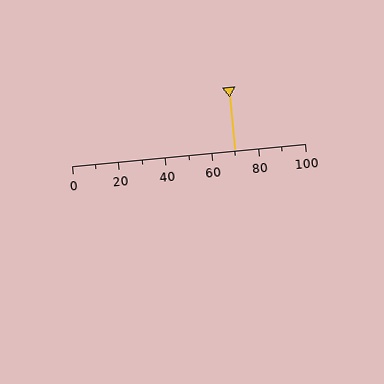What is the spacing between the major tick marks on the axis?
The major ticks are spaced 20 apart.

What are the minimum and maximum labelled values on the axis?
The axis runs from 0 to 100.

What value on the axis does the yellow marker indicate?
The marker indicates approximately 70.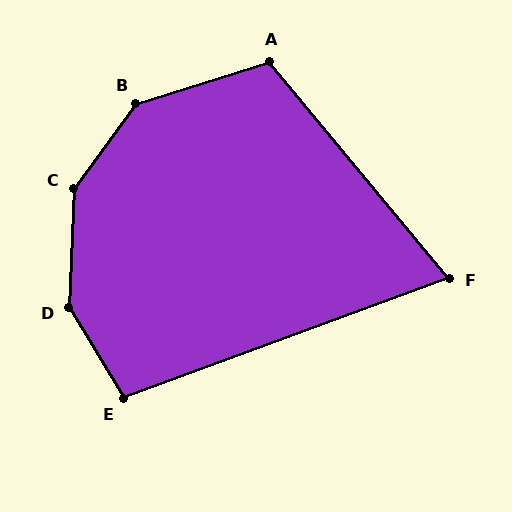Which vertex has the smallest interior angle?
F, at approximately 71 degrees.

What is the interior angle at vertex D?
Approximately 146 degrees (obtuse).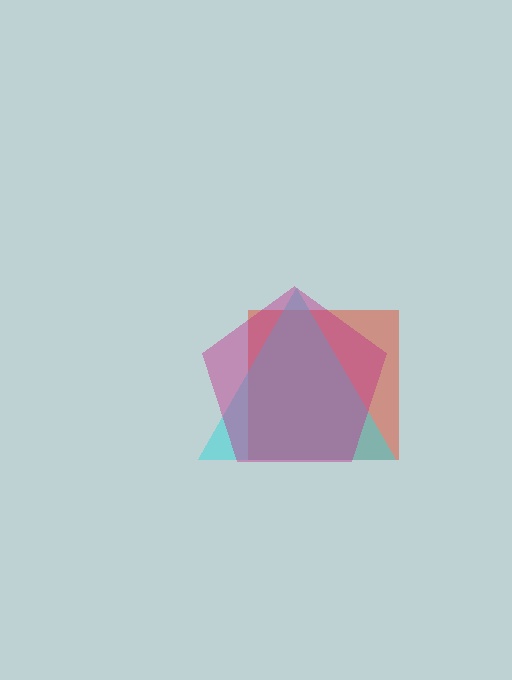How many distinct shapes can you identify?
There are 3 distinct shapes: a red square, a cyan triangle, a magenta pentagon.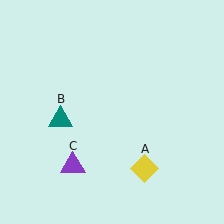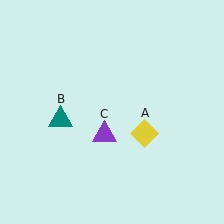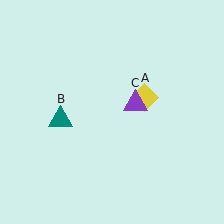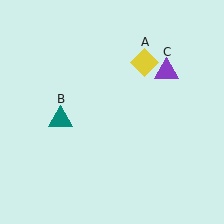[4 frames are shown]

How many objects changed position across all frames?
2 objects changed position: yellow diamond (object A), purple triangle (object C).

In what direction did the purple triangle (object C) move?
The purple triangle (object C) moved up and to the right.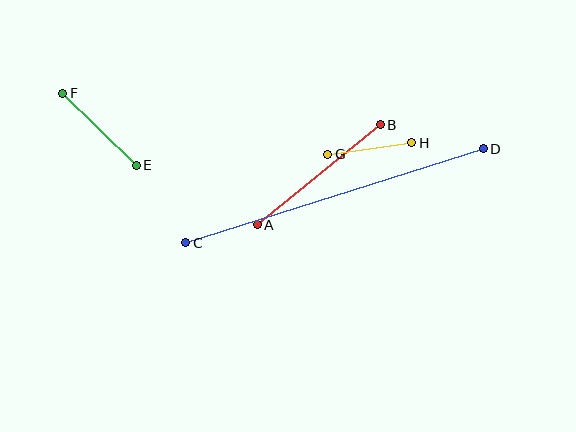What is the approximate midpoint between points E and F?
The midpoint is at approximately (100, 129) pixels.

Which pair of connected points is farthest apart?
Points C and D are farthest apart.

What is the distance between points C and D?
The distance is approximately 312 pixels.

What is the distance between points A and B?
The distance is approximately 159 pixels.